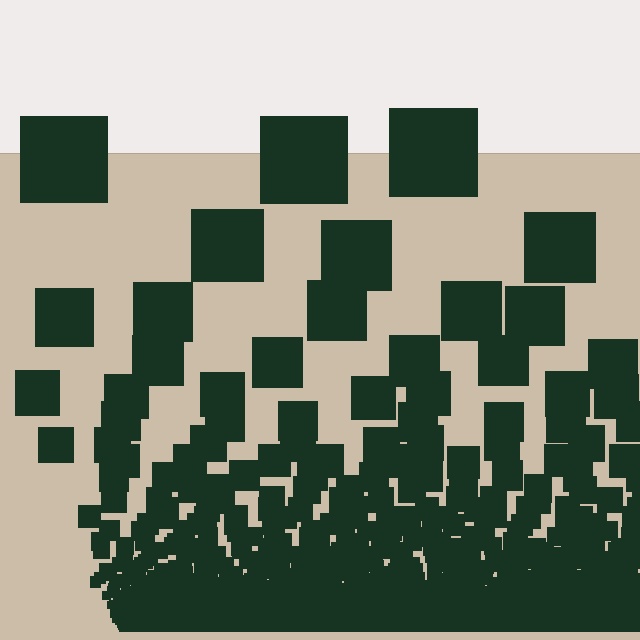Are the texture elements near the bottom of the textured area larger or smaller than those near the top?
Smaller. The gradient is inverted — elements near the bottom are smaller and denser.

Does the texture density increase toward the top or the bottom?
Density increases toward the bottom.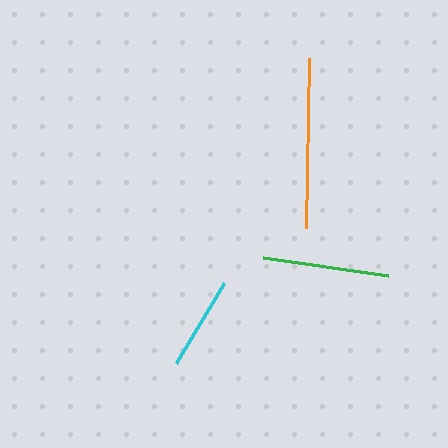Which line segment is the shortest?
The cyan line is the shortest at approximately 93 pixels.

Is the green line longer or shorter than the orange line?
The orange line is longer than the green line.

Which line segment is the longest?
The orange line is the longest at approximately 170 pixels.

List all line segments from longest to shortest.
From longest to shortest: orange, green, cyan.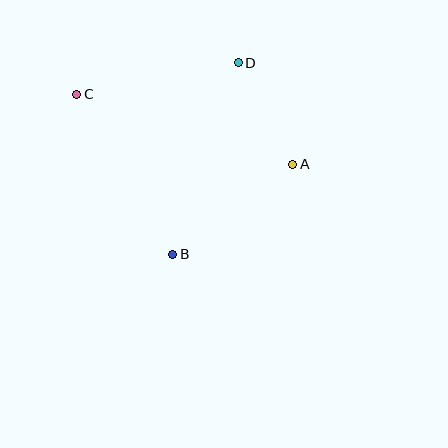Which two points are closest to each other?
Points A and D are closest to each other.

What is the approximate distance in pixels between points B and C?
The distance between B and C is approximately 187 pixels.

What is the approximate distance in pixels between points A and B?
The distance between A and B is approximately 150 pixels.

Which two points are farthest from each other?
Points A and C are farthest from each other.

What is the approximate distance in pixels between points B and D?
The distance between B and D is approximately 202 pixels.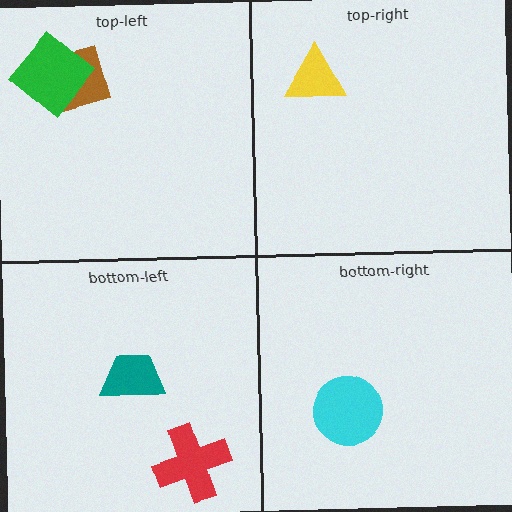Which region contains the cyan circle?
The bottom-right region.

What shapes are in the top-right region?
The yellow triangle.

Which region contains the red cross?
The bottom-left region.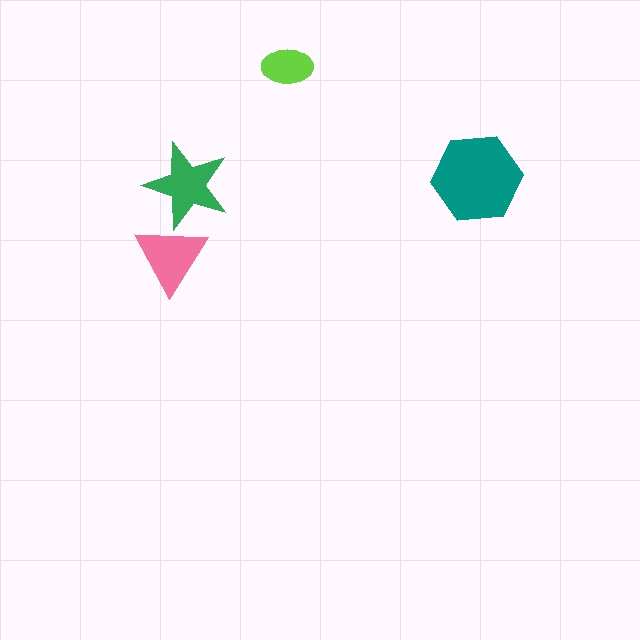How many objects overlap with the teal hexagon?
0 objects overlap with the teal hexagon.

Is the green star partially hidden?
Yes, it is partially covered by another shape.